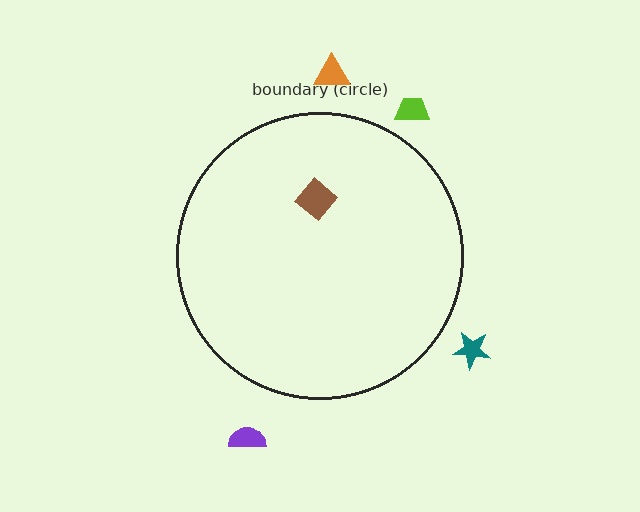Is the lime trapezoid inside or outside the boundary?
Outside.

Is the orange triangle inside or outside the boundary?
Outside.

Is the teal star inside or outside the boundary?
Outside.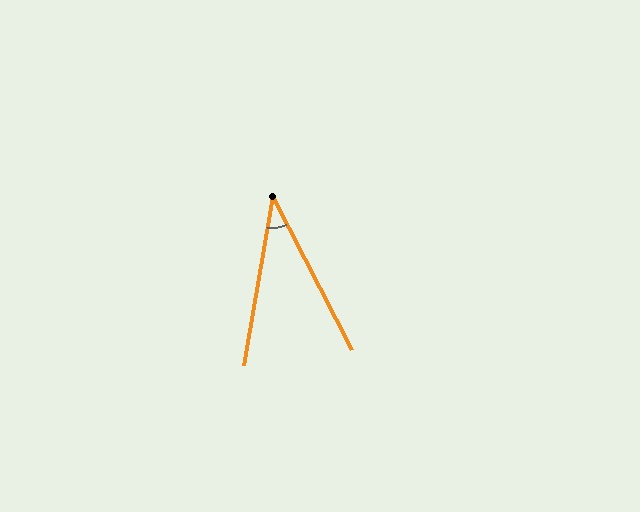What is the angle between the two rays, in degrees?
Approximately 37 degrees.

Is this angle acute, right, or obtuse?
It is acute.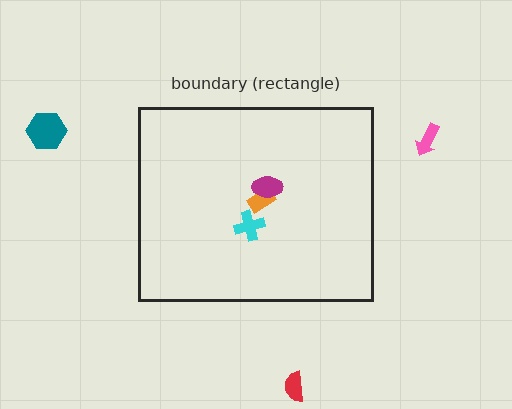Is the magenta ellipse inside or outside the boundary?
Inside.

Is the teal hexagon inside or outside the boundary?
Outside.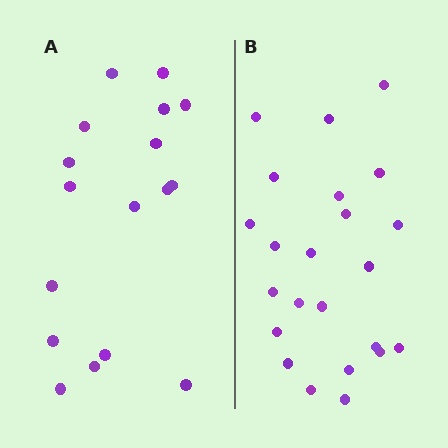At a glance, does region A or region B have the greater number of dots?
Region B (the right region) has more dots.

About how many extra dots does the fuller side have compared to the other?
Region B has about 6 more dots than region A.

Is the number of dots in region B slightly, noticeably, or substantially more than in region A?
Region B has noticeably more, but not dramatically so. The ratio is roughly 1.4 to 1.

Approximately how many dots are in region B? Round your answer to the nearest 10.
About 20 dots. (The exact count is 23, which rounds to 20.)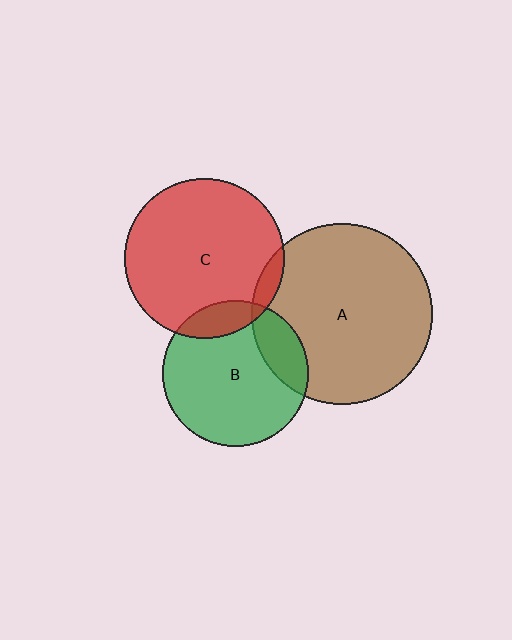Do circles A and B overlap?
Yes.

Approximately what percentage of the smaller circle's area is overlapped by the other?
Approximately 20%.